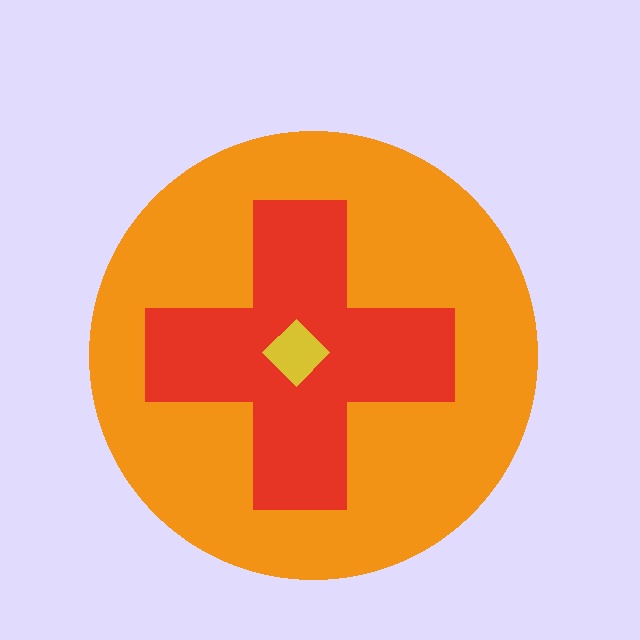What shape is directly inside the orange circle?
The red cross.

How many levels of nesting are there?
3.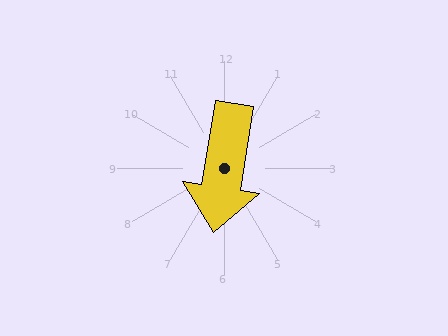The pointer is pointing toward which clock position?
Roughly 6 o'clock.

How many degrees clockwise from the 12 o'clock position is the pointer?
Approximately 189 degrees.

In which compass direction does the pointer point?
South.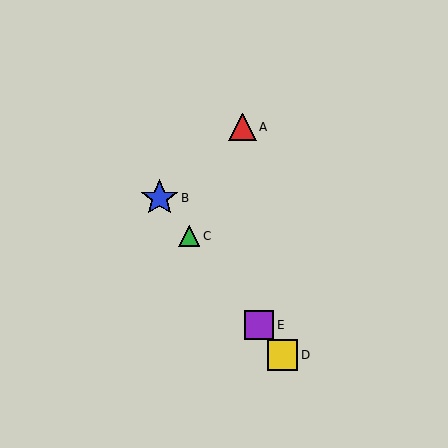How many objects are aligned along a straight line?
4 objects (B, C, D, E) are aligned along a straight line.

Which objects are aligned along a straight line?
Objects B, C, D, E are aligned along a straight line.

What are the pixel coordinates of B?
Object B is at (159, 198).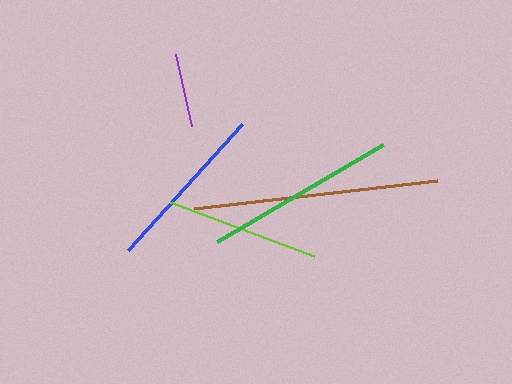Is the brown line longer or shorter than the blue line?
The brown line is longer than the blue line.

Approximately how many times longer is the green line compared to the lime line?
The green line is approximately 1.2 times the length of the lime line.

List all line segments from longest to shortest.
From longest to shortest: brown, green, blue, lime, purple.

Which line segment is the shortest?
The purple line is the shortest at approximately 74 pixels.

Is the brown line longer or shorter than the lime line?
The brown line is longer than the lime line.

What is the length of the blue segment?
The blue segment is approximately 170 pixels long.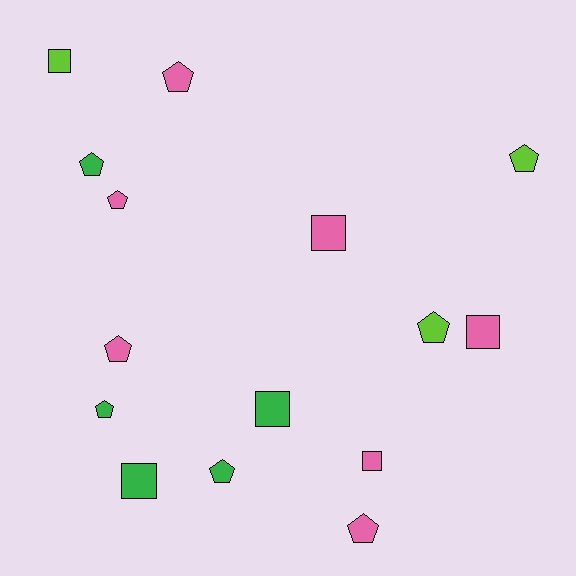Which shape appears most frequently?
Pentagon, with 9 objects.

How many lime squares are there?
There is 1 lime square.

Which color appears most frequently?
Pink, with 7 objects.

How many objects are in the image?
There are 15 objects.